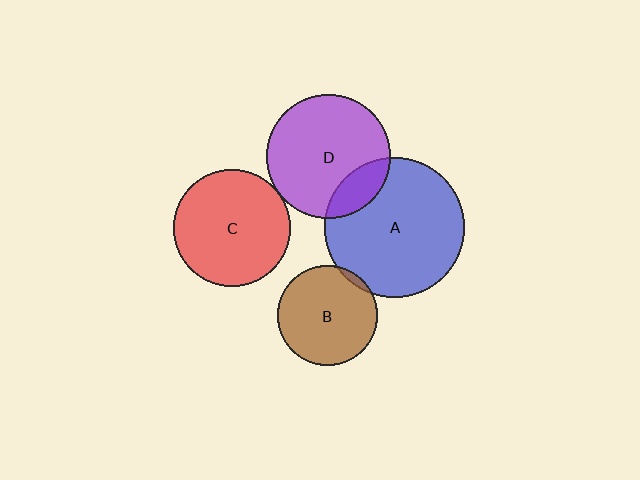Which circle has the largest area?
Circle A (blue).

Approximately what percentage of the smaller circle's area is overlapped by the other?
Approximately 5%.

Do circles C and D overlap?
Yes.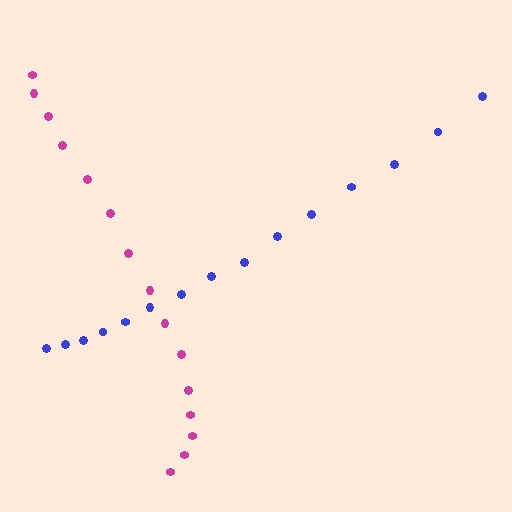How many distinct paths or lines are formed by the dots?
There are 2 distinct paths.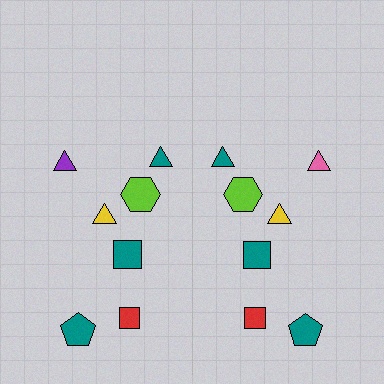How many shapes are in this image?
There are 14 shapes in this image.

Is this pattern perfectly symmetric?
No, the pattern is not perfectly symmetric. The pink triangle on the right side breaks the symmetry — its mirror counterpart is purple.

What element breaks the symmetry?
The pink triangle on the right side breaks the symmetry — its mirror counterpart is purple.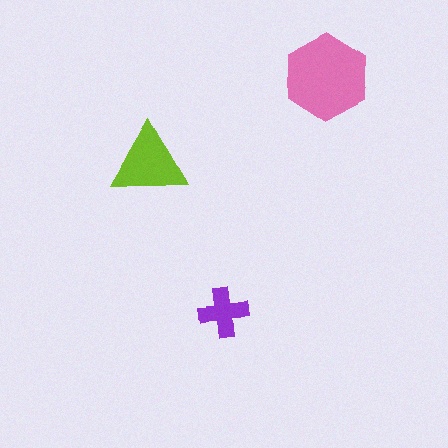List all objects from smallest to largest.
The purple cross, the lime triangle, the pink hexagon.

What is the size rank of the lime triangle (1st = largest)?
2nd.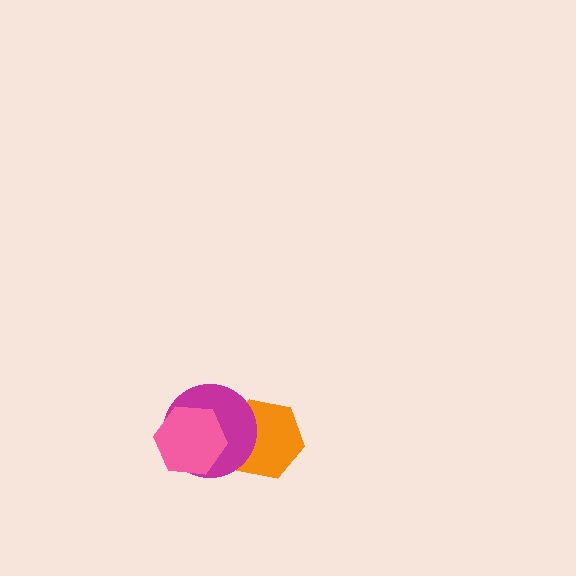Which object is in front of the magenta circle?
The pink hexagon is in front of the magenta circle.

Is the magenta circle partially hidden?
Yes, it is partially covered by another shape.